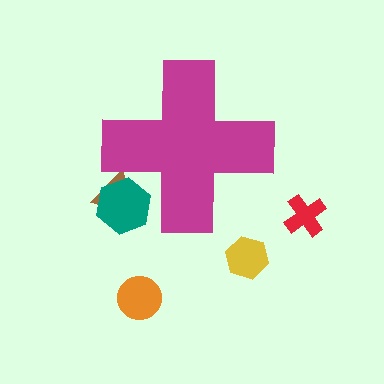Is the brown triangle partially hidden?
Yes, the brown triangle is partially hidden behind the magenta cross.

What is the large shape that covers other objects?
A magenta cross.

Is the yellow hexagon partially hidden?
No, the yellow hexagon is fully visible.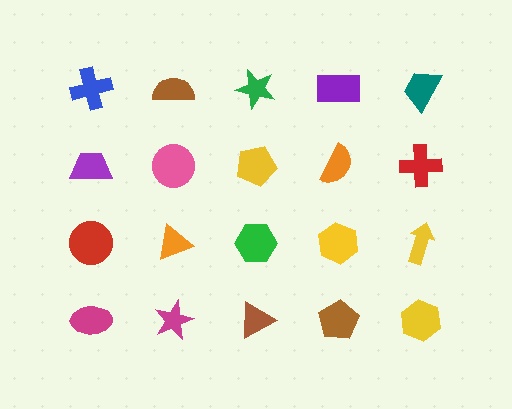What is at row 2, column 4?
An orange semicircle.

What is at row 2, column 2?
A pink circle.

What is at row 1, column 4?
A purple rectangle.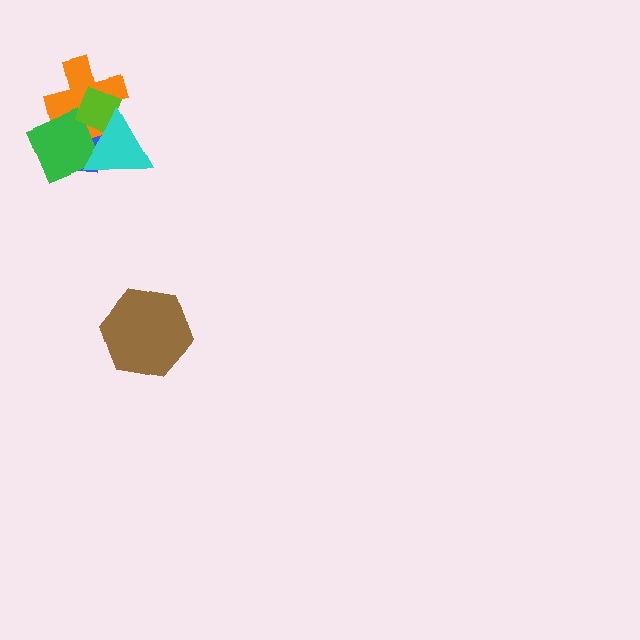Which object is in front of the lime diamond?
The cyan triangle is in front of the lime diamond.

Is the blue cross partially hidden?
Yes, it is partially covered by another shape.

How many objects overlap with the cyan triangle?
4 objects overlap with the cyan triangle.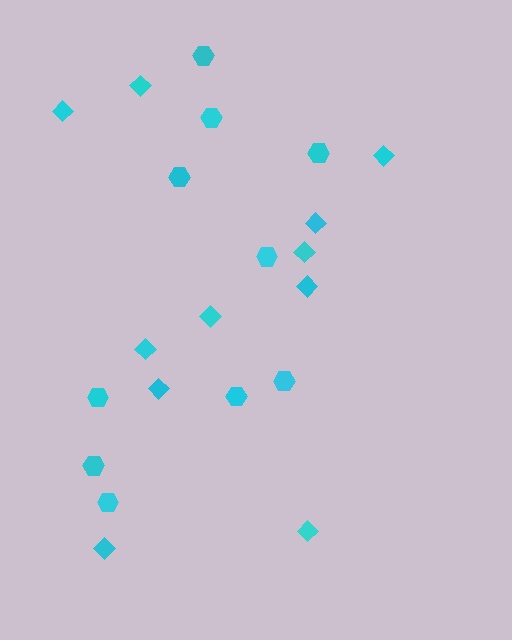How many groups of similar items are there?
There are 2 groups: one group of hexagons (10) and one group of diamonds (11).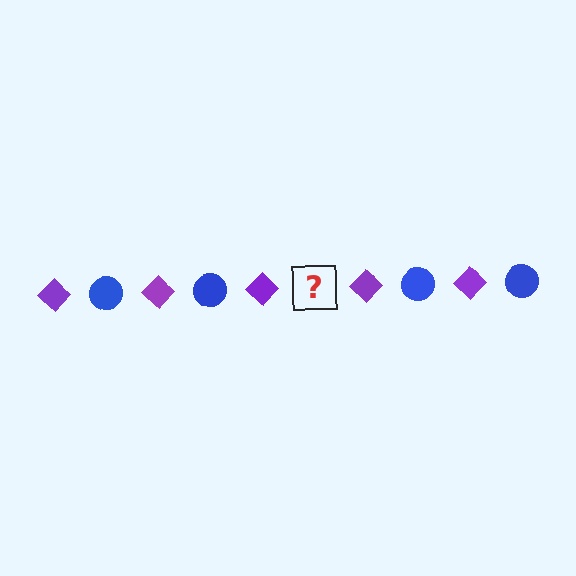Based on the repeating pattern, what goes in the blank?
The blank should be a blue circle.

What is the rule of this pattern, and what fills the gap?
The rule is that the pattern alternates between purple diamond and blue circle. The gap should be filled with a blue circle.